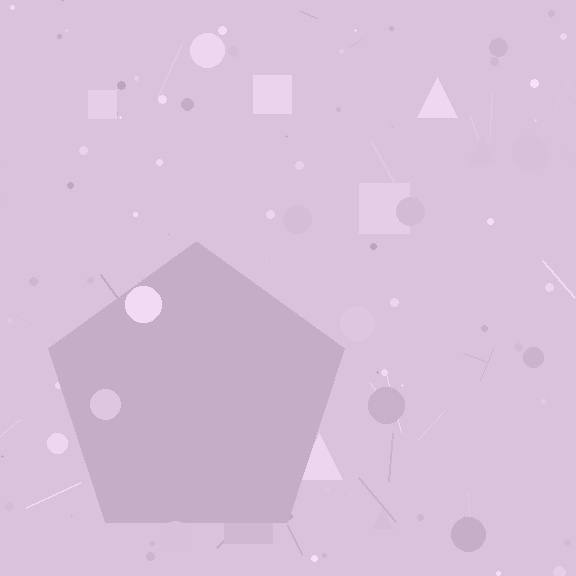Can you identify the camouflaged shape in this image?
The camouflaged shape is a pentagon.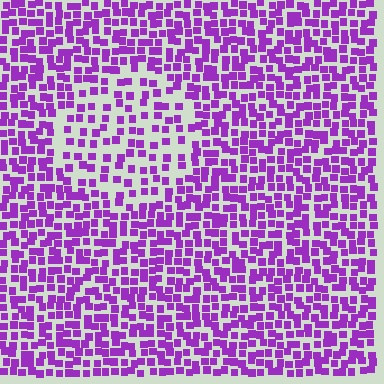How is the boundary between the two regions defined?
The boundary is defined by a change in element density (approximately 1.8x ratio). All elements are the same color, size, and shape.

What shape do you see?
I see a circle.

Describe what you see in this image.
The image contains small purple elements arranged at two different densities. A circle-shaped region is visible where the elements are less densely packed than the surrounding area.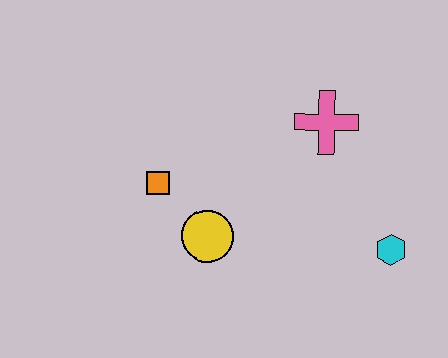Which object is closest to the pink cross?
The cyan hexagon is closest to the pink cross.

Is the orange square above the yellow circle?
Yes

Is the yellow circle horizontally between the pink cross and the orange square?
Yes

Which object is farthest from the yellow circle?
The cyan hexagon is farthest from the yellow circle.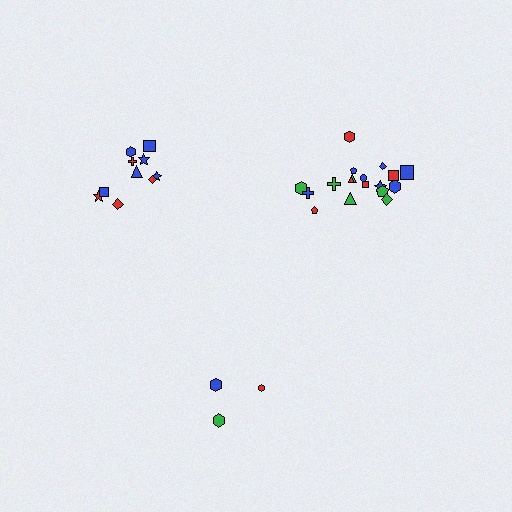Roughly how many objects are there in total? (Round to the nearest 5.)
Roughly 30 objects in total.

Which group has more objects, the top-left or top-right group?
The top-right group.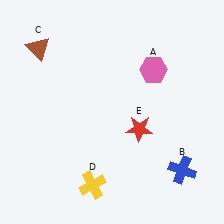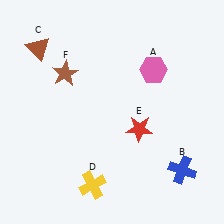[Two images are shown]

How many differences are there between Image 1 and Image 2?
There is 1 difference between the two images.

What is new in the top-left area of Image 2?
A brown star (F) was added in the top-left area of Image 2.